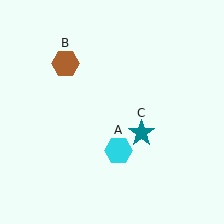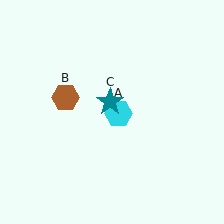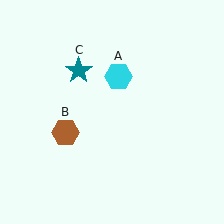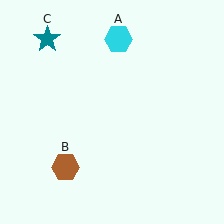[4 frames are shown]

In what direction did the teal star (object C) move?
The teal star (object C) moved up and to the left.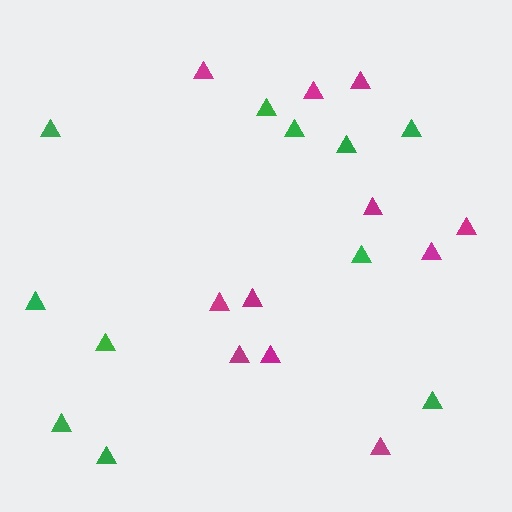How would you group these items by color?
There are 2 groups: one group of magenta triangles (11) and one group of green triangles (11).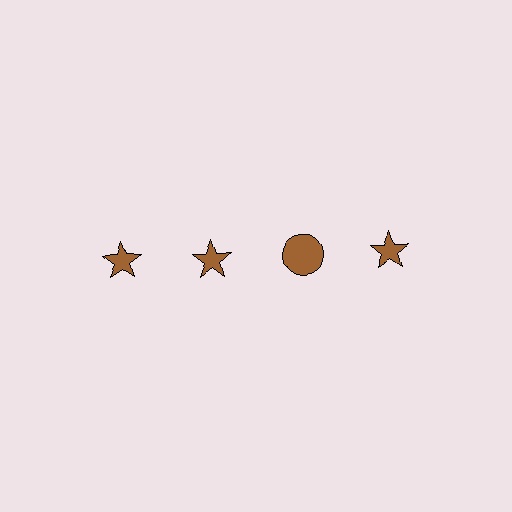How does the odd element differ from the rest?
It has a different shape: circle instead of star.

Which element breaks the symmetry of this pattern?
The brown circle in the top row, center column breaks the symmetry. All other shapes are brown stars.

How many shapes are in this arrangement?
There are 4 shapes arranged in a grid pattern.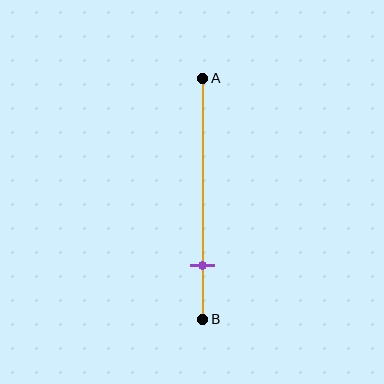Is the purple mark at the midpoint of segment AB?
No, the mark is at about 80% from A, not at the 50% midpoint.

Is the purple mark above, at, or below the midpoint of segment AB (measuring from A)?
The purple mark is below the midpoint of segment AB.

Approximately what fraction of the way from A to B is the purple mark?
The purple mark is approximately 80% of the way from A to B.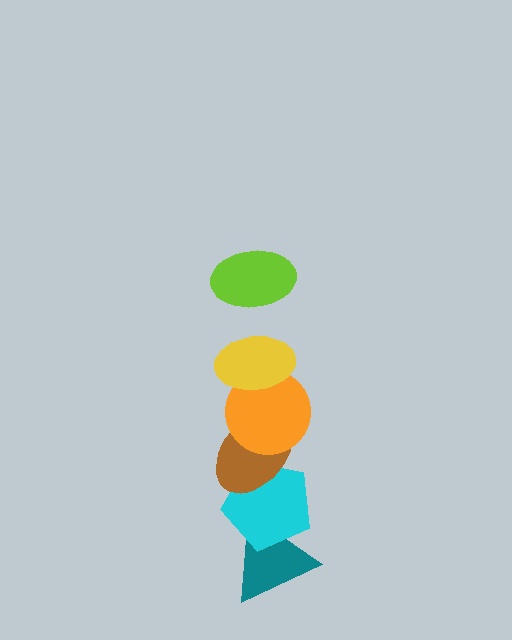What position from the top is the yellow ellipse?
The yellow ellipse is 2nd from the top.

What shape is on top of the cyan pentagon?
The brown ellipse is on top of the cyan pentagon.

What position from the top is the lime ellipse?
The lime ellipse is 1st from the top.